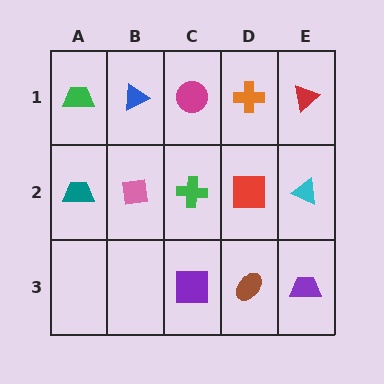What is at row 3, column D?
A brown ellipse.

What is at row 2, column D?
A red square.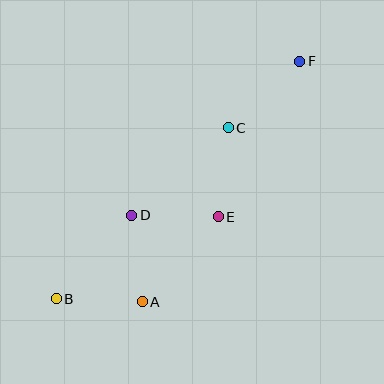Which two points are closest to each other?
Points A and B are closest to each other.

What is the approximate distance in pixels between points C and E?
The distance between C and E is approximately 90 pixels.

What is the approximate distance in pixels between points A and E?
The distance between A and E is approximately 114 pixels.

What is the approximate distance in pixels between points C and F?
The distance between C and F is approximately 98 pixels.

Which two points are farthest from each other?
Points B and F are farthest from each other.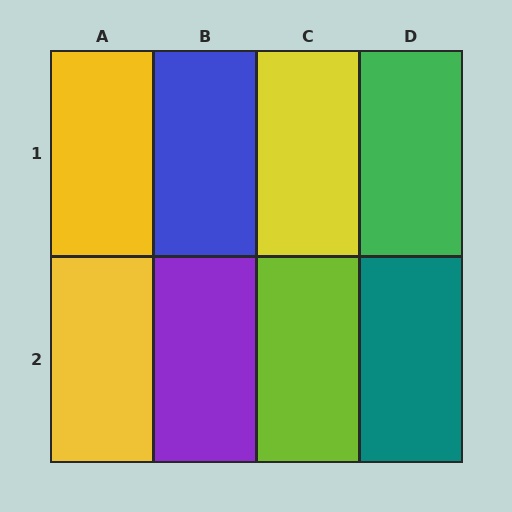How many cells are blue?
1 cell is blue.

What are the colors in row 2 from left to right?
Yellow, purple, lime, teal.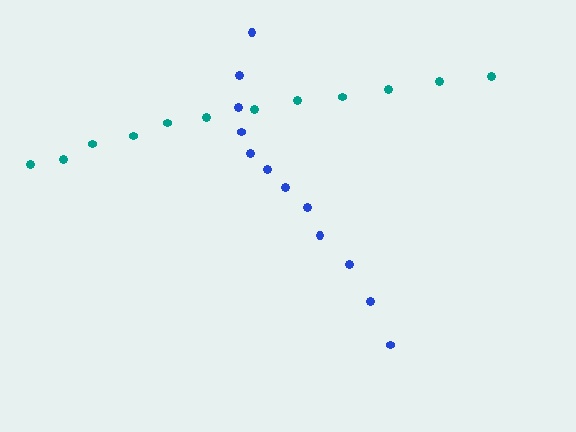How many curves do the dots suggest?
There are 2 distinct paths.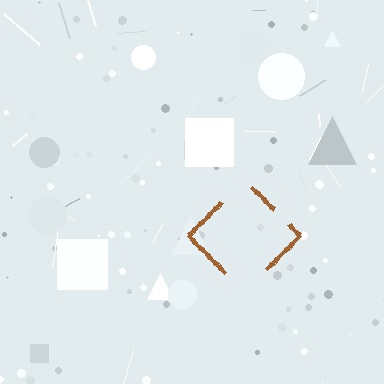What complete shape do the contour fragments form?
The contour fragments form a diamond.